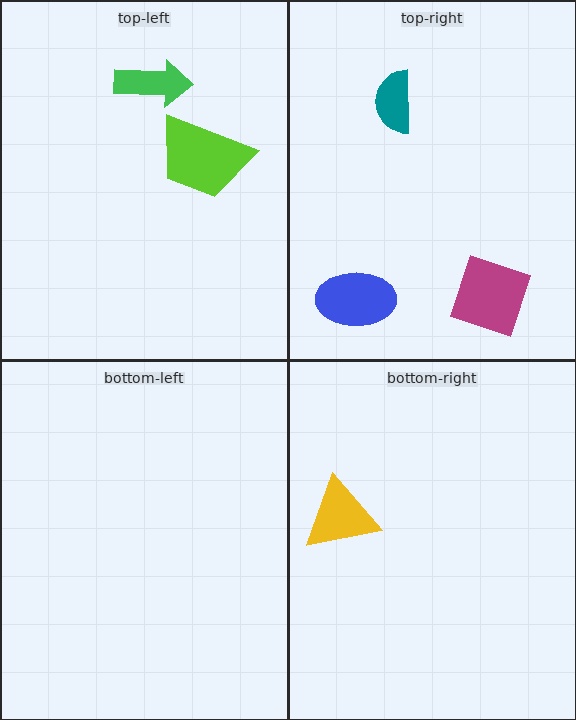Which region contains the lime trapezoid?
The top-left region.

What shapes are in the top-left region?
The lime trapezoid, the green arrow.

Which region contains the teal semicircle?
The top-right region.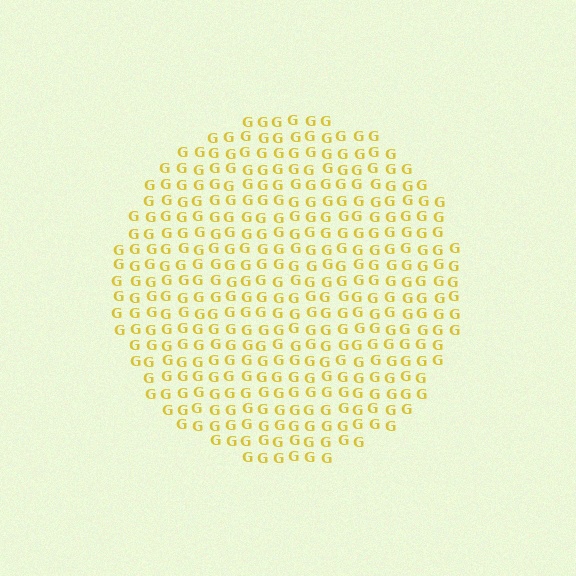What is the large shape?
The large shape is a circle.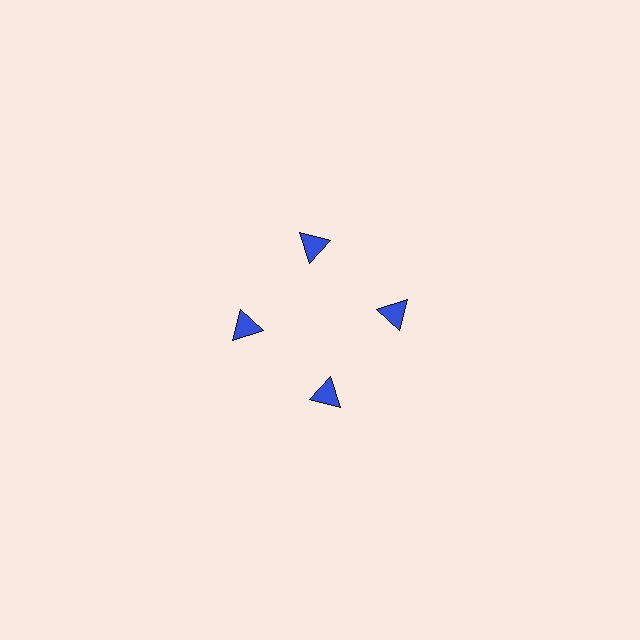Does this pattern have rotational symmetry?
Yes, this pattern has 4-fold rotational symmetry. It looks the same after rotating 90 degrees around the center.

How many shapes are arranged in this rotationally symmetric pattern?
There are 4 shapes, arranged in 4 groups of 1.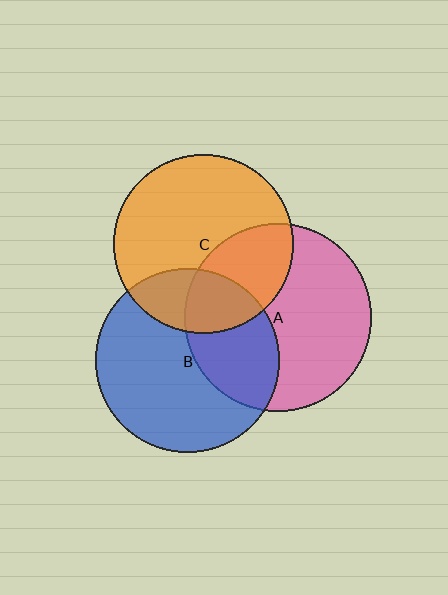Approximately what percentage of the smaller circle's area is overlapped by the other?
Approximately 25%.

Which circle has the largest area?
Circle A (pink).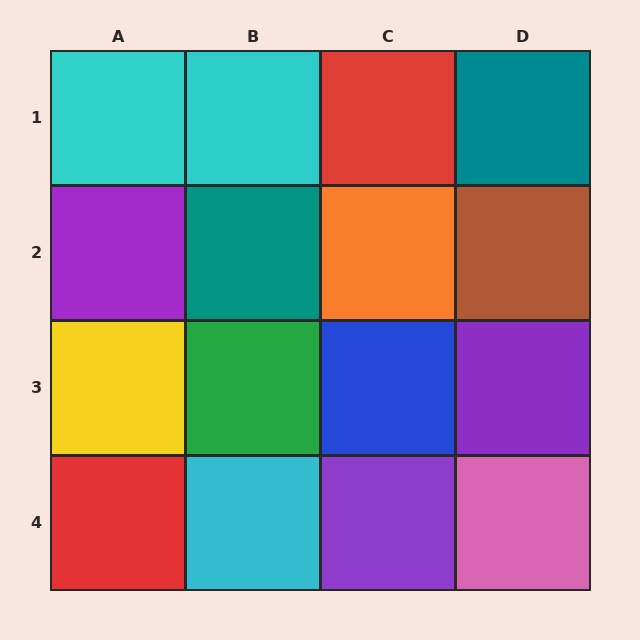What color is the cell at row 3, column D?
Purple.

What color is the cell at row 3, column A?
Yellow.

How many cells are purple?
3 cells are purple.